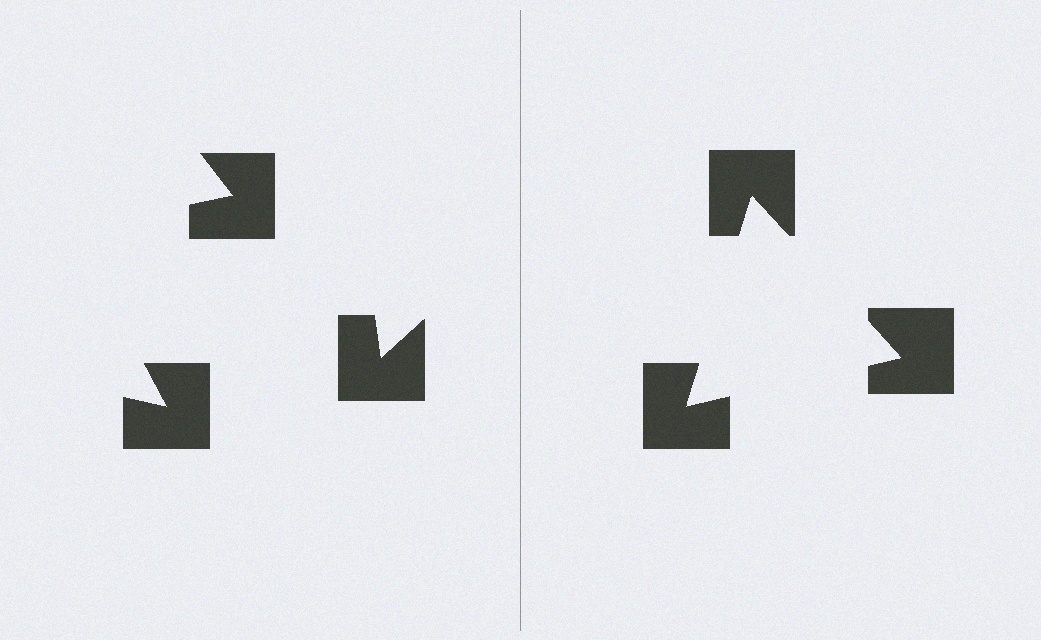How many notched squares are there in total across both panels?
6 — 3 on each side.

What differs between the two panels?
The notched squares are positioned identically on both sides; only the wedge orientations differ. On the right they align to a triangle; on the left they are misaligned.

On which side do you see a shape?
An illusory triangle appears on the right side. On the left side the wedge cuts are rotated, so no coherent shape forms.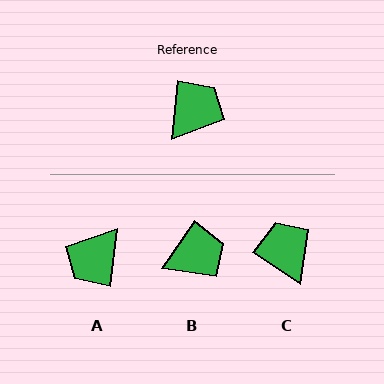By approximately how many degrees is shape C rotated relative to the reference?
Approximately 62 degrees counter-clockwise.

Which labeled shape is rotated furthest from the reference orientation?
A, about 179 degrees away.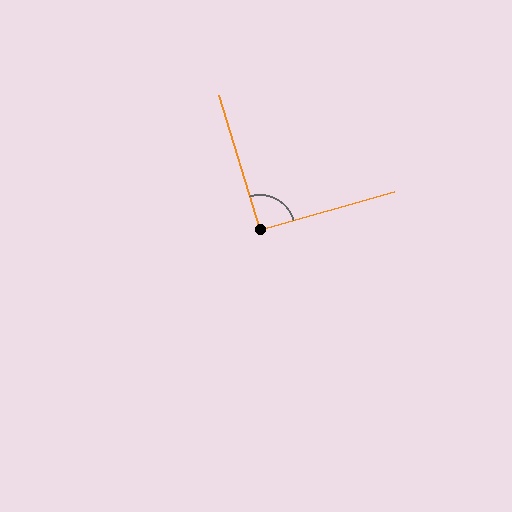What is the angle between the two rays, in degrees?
Approximately 91 degrees.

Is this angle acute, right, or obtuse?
It is approximately a right angle.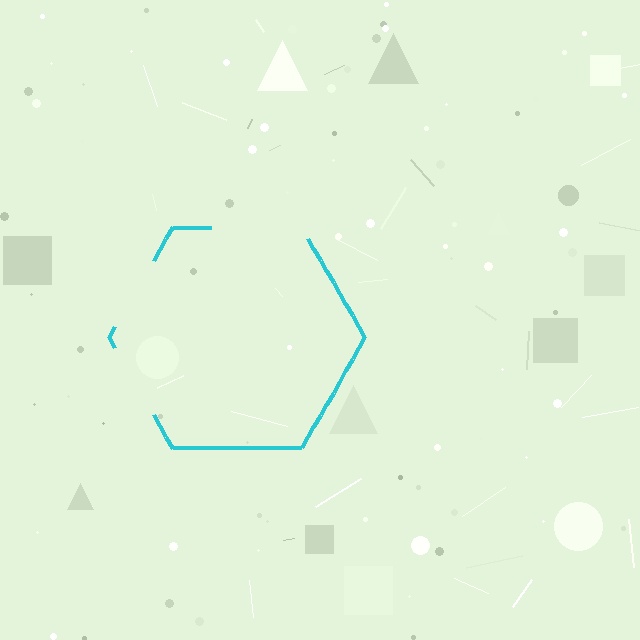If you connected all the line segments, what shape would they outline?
They would outline a hexagon.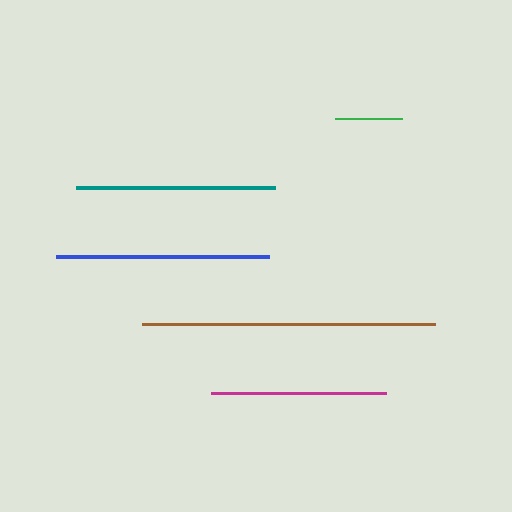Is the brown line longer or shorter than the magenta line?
The brown line is longer than the magenta line.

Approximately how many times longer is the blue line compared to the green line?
The blue line is approximately 3.2 times the length of the green line.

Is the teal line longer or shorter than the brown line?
The brown line is longer than the teal line.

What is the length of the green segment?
The green segment is approximately 67 pixels long.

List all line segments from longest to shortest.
From longest to shortest: brown, blue, teal, magenta, green.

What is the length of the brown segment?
The brown segment is approximately 293 pixels long.